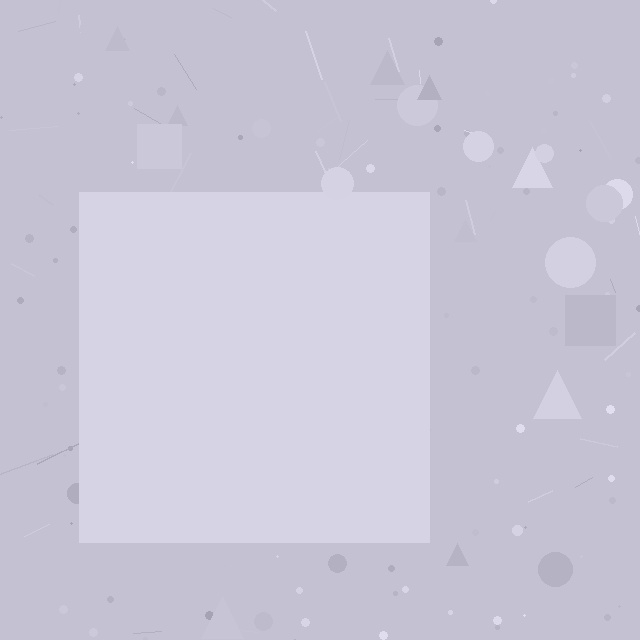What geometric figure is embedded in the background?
A square is embedded in the background.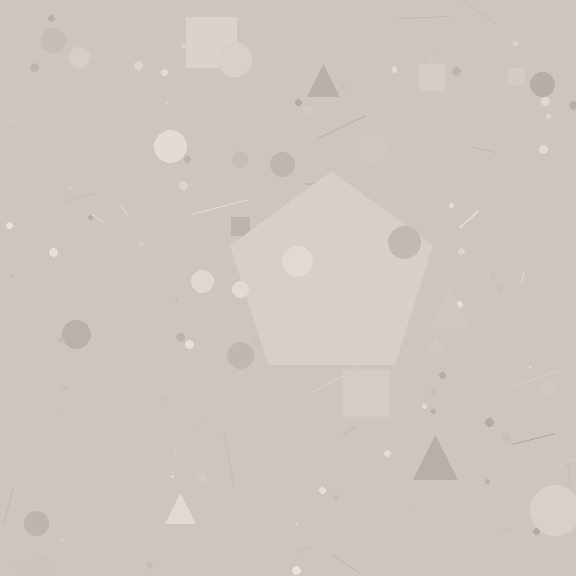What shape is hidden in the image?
A pentagon is hidden in the image.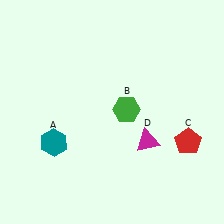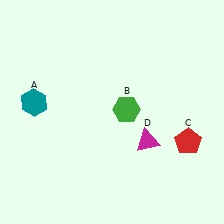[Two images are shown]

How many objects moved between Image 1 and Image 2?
1 object moved between the two images.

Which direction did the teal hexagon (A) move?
The teal hexagon (A) moved up.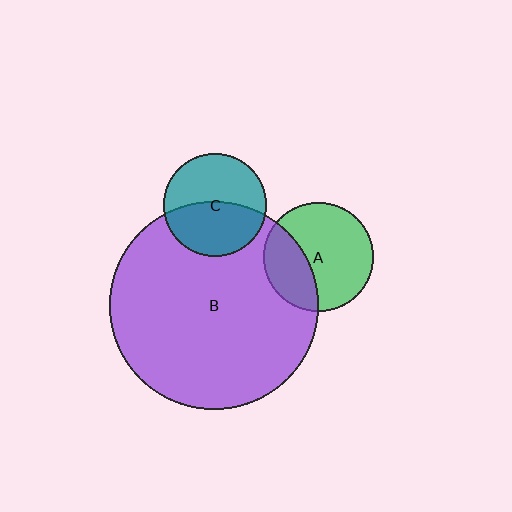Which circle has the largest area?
Circle B (purple).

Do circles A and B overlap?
Yes.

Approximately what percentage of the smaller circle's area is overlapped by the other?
Approximately 35%.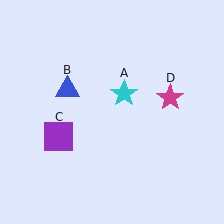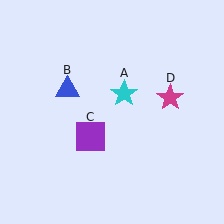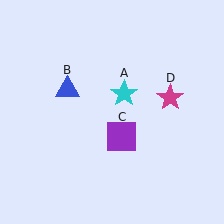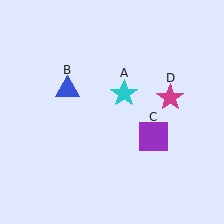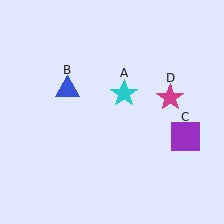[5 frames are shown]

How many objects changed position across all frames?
1 object changed position: purple square (object C).